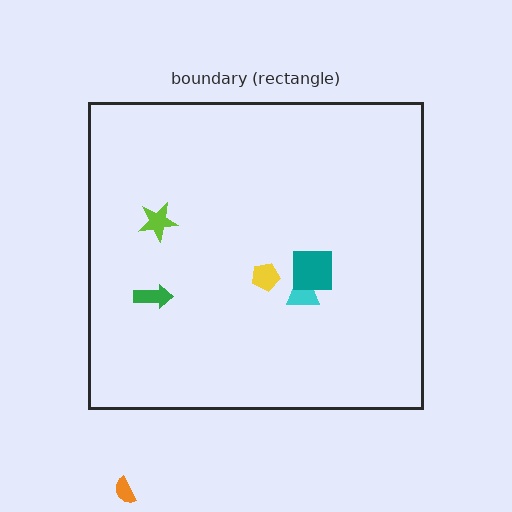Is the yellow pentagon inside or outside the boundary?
Inside.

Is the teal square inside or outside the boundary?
Inside.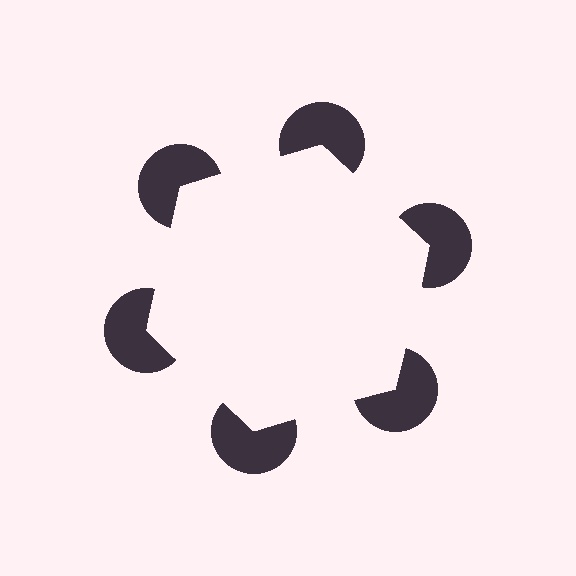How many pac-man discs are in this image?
There are 6 — one at each vertex of the illusory hexagon.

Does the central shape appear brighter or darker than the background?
It typically appears slightly brighter than the background, even though no actual brightness change is drawn.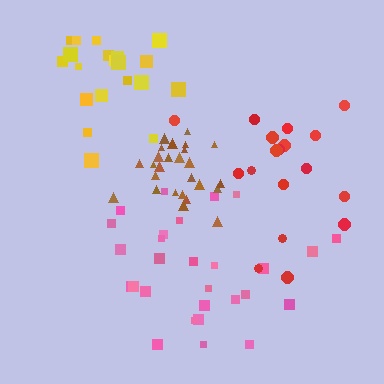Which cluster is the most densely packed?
Brown.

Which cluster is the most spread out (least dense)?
Pink.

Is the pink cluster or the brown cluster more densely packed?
Brown.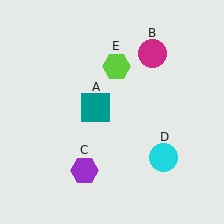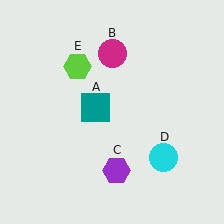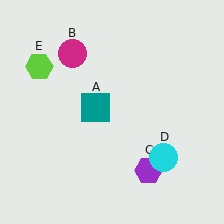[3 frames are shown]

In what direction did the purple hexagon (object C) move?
The purple hexagon (object C) moved right.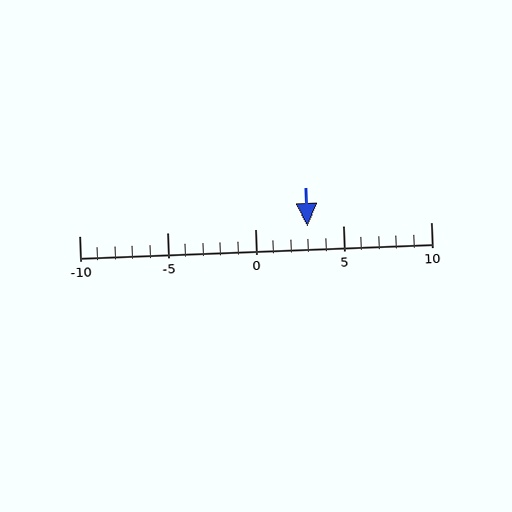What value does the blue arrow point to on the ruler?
The blue arrow points to approximately 3.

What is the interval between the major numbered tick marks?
The major tick marks are spaced 5 units apart.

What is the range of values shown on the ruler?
The ruler shows values from -10 to 10.